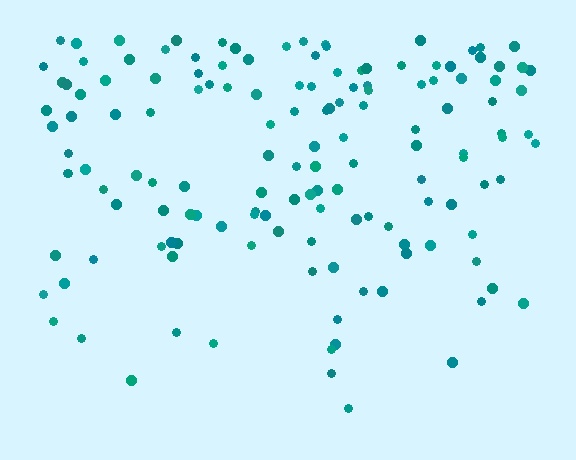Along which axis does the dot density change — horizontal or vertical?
Vertical.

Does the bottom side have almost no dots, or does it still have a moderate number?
Still a moderate number, just noticeably fewer than the top.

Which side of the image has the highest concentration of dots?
The top.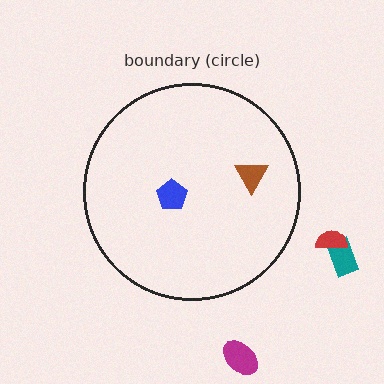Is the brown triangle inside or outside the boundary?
Inside.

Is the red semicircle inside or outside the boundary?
Outside.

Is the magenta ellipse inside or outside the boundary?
Outside.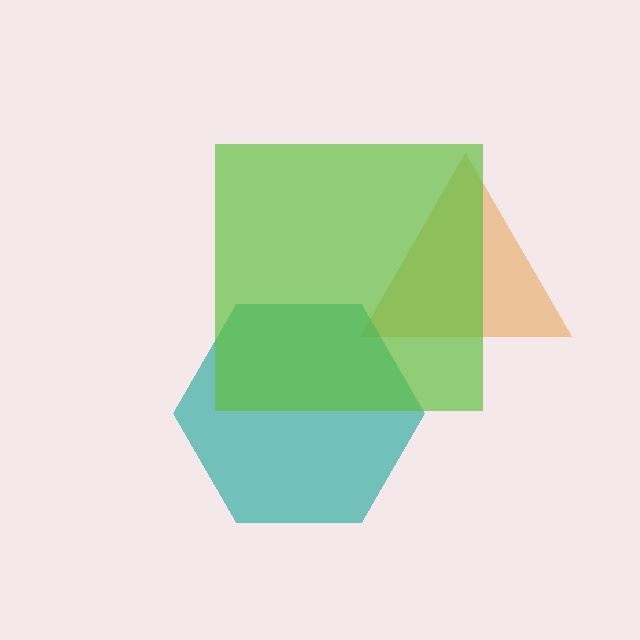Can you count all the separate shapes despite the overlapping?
Yes, there are 3 separate shapes.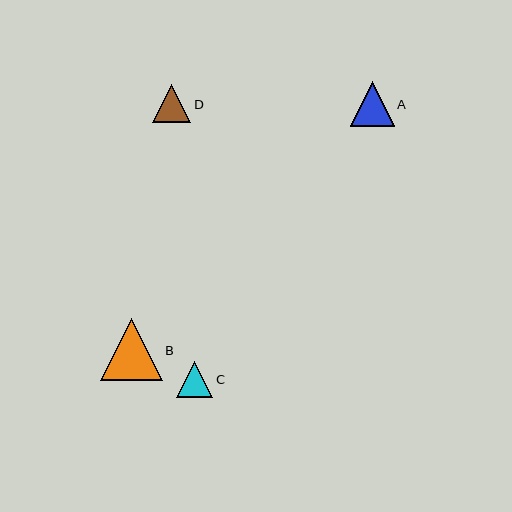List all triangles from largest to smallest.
From largest to smallest: B, A, D, C.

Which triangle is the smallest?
Triangle C is the smallest with a size of approximately 36 pixels.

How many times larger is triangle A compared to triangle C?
Triangle A is approximately 1.2 times the size of triangle C.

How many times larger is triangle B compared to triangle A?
Triangle B is approximately 1.4 times the size of triangle A.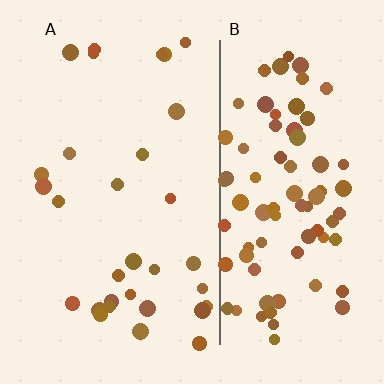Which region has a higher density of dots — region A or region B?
B (the right).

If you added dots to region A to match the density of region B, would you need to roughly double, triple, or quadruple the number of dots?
Approximately triple.